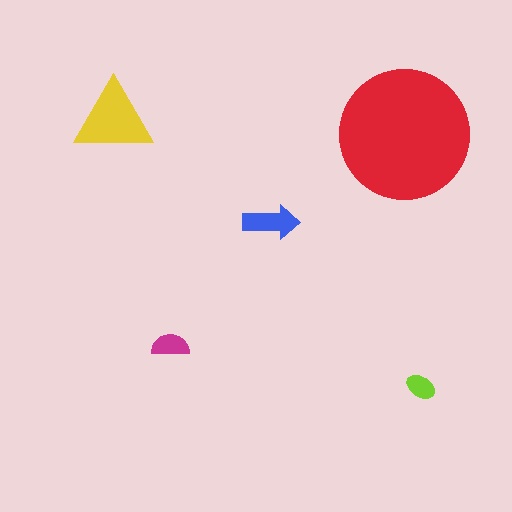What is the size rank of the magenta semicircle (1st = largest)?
4th.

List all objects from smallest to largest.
The lime ellipse, the magenta semicircle, the blue arrow, the yellow triangle, the red circle.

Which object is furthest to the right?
The lime ellipse is rightmost.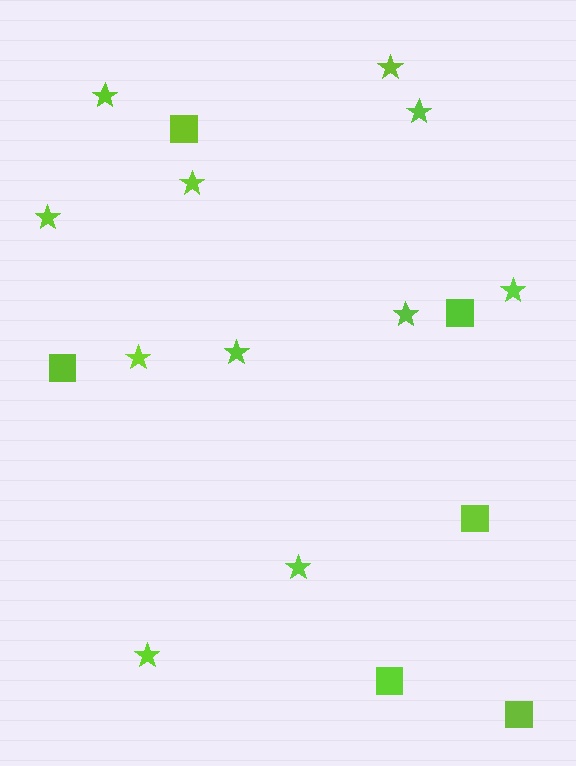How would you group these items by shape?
There are 2 groups: one group of squares (6) and one group of stars (11).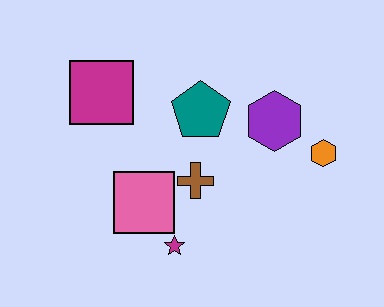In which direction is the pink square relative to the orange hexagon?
The pink square is to the left of the orange hexagon.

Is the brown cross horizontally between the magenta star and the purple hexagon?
Yes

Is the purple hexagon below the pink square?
No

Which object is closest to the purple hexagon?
The orange hexagon is closest to the purple hexagon.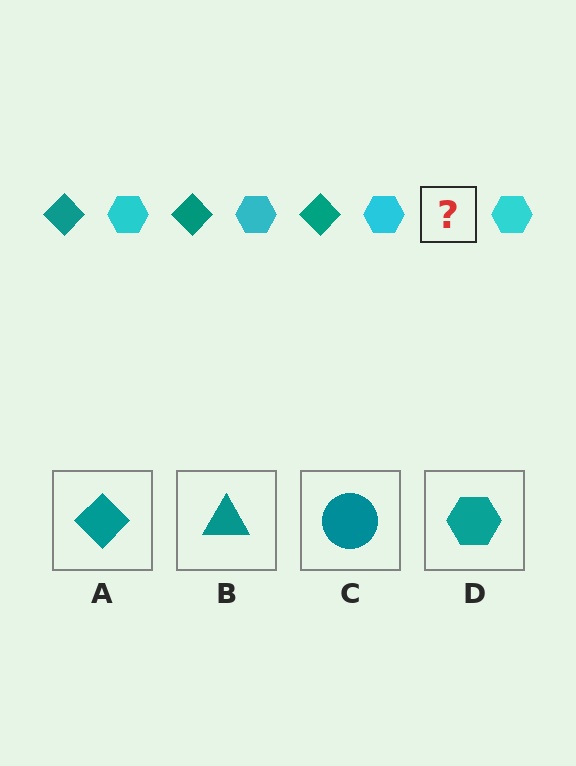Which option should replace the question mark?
Option A.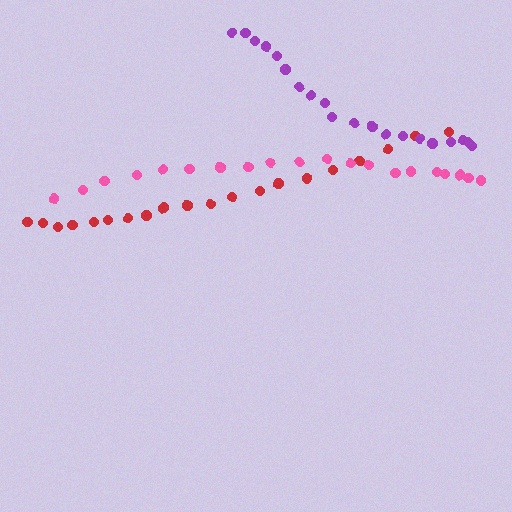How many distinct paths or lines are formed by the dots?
There are 3 distinct paths.